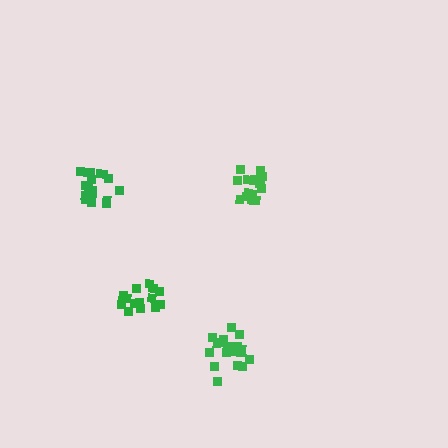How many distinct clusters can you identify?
There are 4 distinct clusters.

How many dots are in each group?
Group 1: 20 dots, Group 2: 19 dots, Group 3: 15 dots, Group 4: 17 dots (71 total).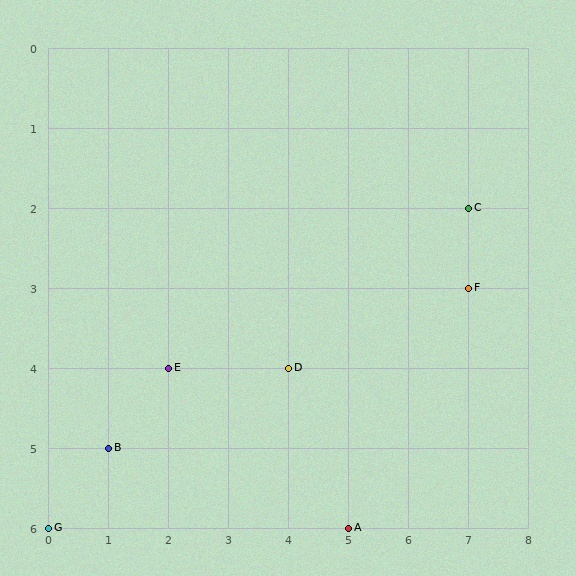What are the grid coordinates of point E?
Point E is at grid coordinates (2, 4).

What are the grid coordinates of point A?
Point A is at grid coordinates (5, 6).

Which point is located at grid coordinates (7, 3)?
Point F is at (7, 3).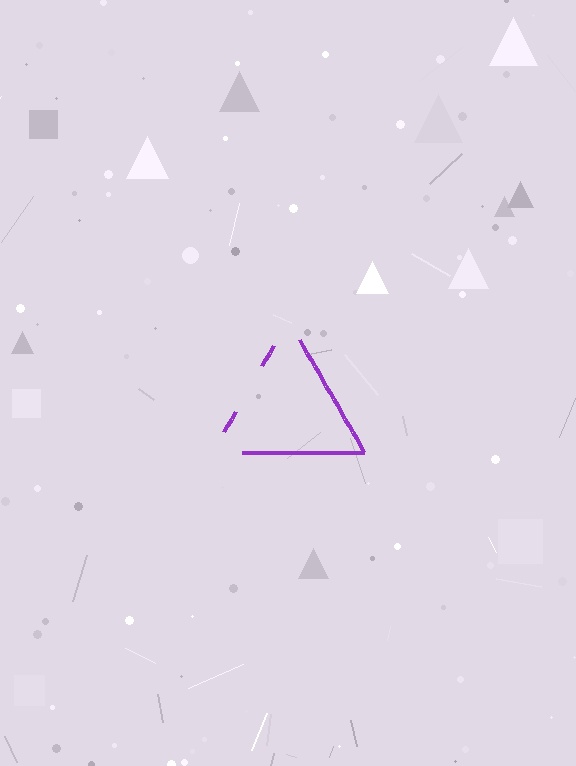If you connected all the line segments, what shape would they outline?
They would outline a triangle.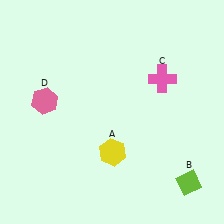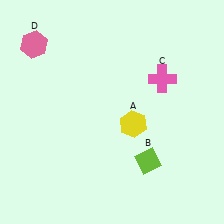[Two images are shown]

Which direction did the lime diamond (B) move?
The lime diamond (B) moved left.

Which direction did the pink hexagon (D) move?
The pink hexagon (D) moved up.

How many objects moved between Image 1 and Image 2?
3 objects moved between the two images.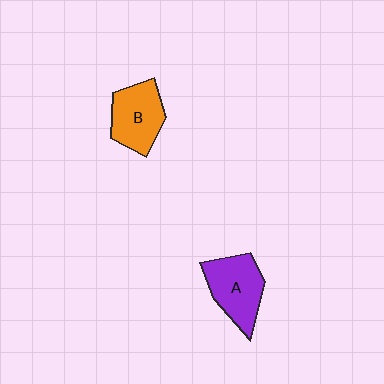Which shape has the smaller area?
Shape B (orange).